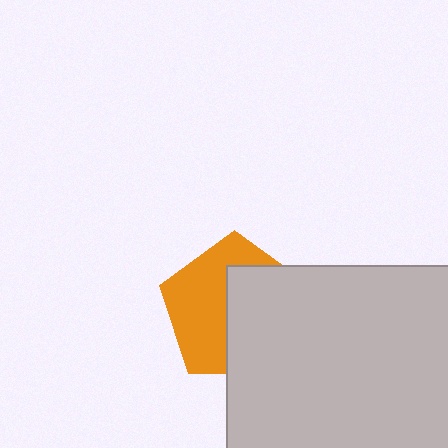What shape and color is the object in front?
The object in front is a light gray square.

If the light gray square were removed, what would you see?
You would see the complete orange pentagon.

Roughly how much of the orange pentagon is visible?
About half of it is visible (roughly 49%).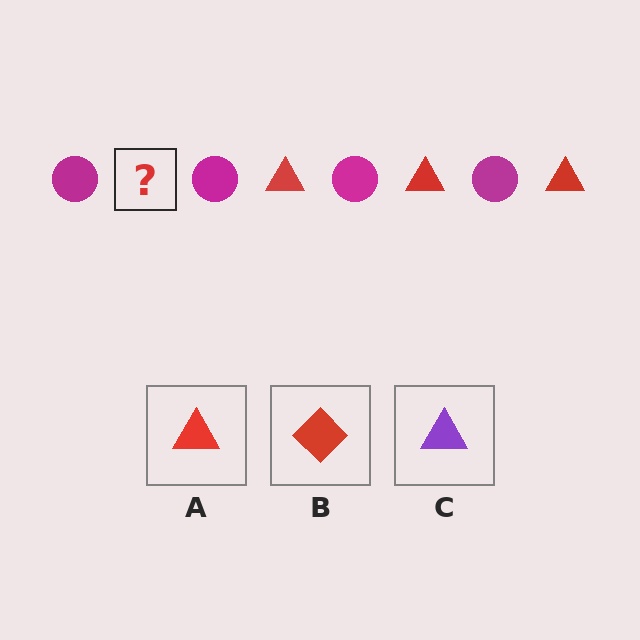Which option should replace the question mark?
Option A.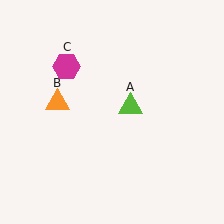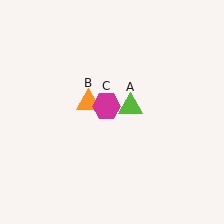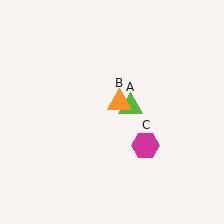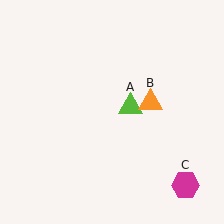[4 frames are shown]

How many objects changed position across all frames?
2 objects changed position: orange triangle (object B), magenta hexagon (object C).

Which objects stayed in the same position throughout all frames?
Lime triangle (object A) remained stationary.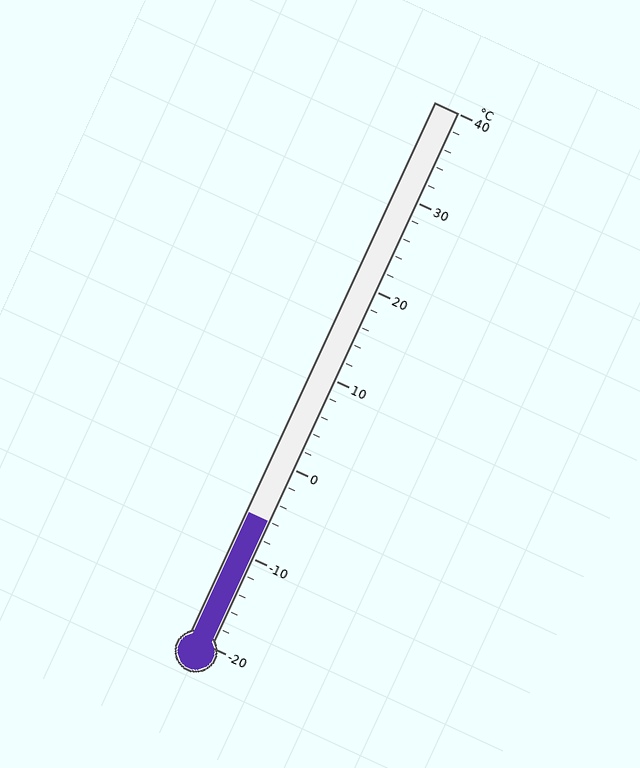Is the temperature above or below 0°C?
The temperature is below 0°C.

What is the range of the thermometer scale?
The thermometer scale ranges from -20°C to 40°C.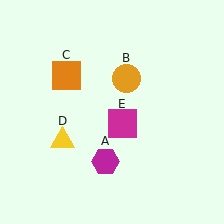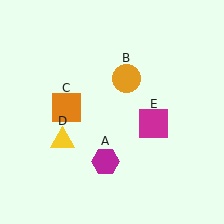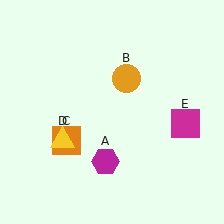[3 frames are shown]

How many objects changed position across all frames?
2 objects changed position: orange square (object C), magenta square (object E).